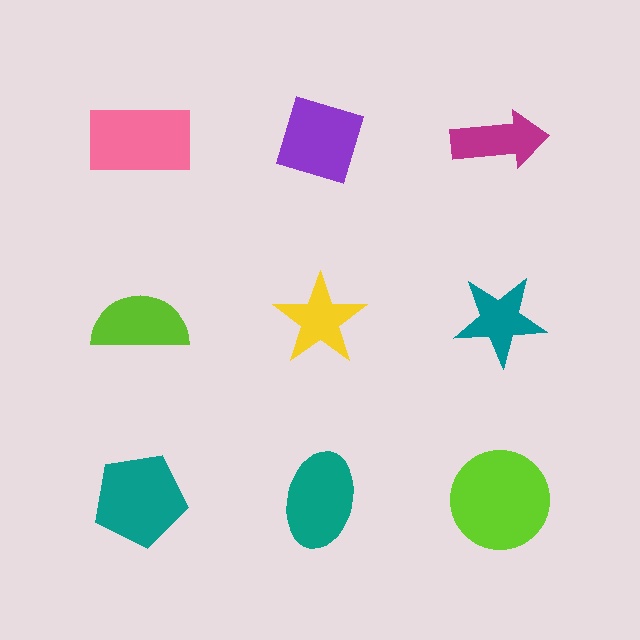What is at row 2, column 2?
A yellow star.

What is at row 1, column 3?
A magenta arrow.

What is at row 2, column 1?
A lime semicircle.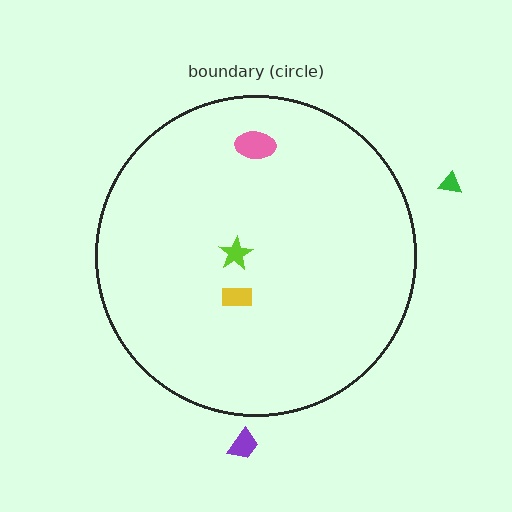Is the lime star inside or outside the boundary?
Inside.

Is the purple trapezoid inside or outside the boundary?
Outside.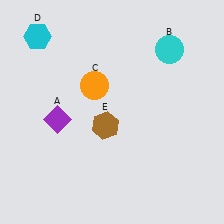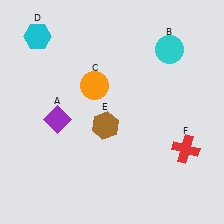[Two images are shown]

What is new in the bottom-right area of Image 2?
A red cross (F) was added in the bottom-right area of Image 2.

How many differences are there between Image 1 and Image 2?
There is 1 difference between the two images.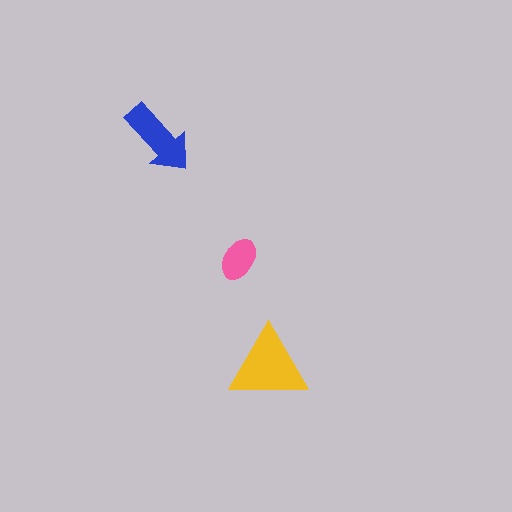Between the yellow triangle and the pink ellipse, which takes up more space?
The yellow triangle.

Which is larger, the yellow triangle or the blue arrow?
The yellow triangle.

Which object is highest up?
The blue arrow is topmost.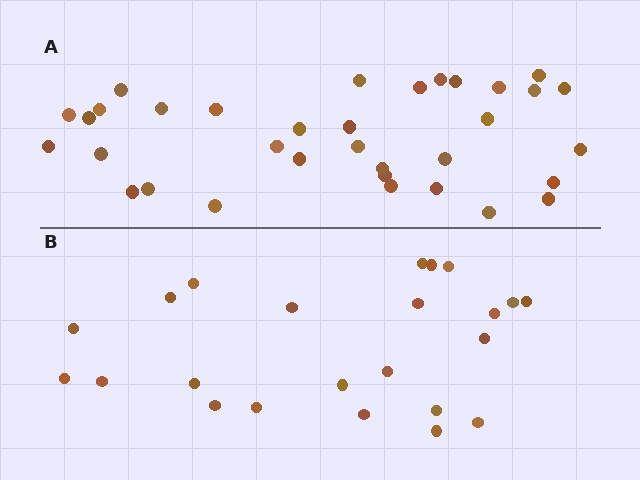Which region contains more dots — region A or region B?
Region A (the top region) has more dots.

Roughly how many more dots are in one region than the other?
Region A has roughly 12 or so more dots than region B.